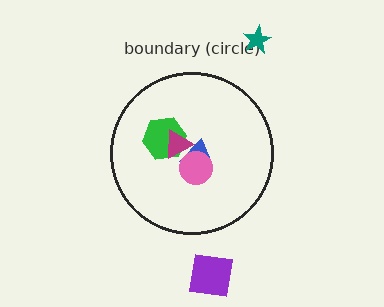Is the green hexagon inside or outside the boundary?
Inside.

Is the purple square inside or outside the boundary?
Outside.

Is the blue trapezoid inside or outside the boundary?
Inside.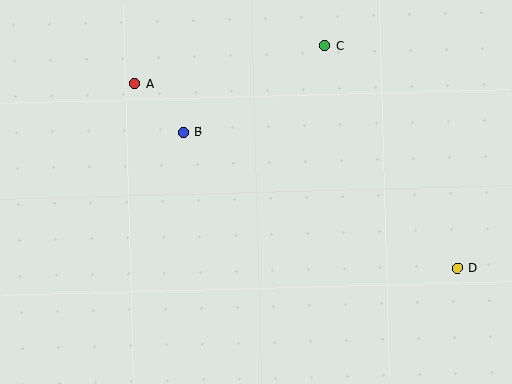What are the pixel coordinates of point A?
Point A is at (135, 84).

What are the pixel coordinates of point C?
Point C is at (325, 46).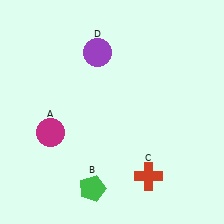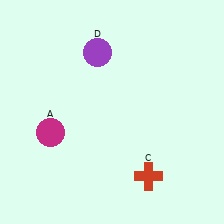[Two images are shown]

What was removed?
The green pentagon (B) was removed in Image 2.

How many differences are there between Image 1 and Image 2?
There is 1 difference between the two images.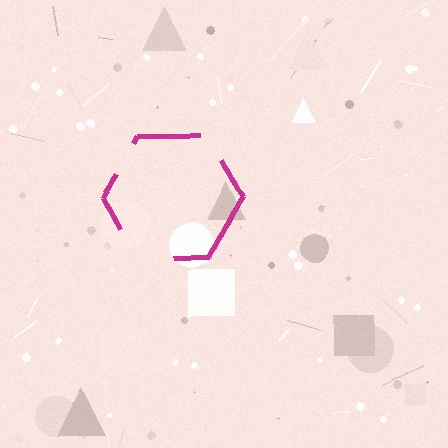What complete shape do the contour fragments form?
The contour fragments form a hexagon.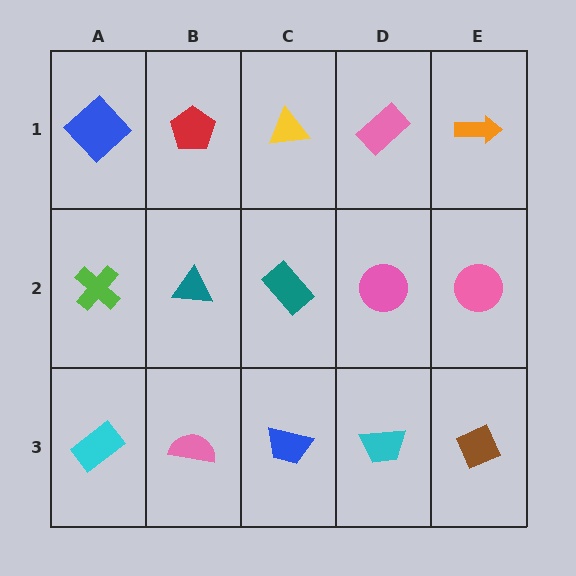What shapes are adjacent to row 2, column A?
A blue diamond (row 1, column A), a cyan rectangle (row 3, column A), a teal triangle (row 2, column B).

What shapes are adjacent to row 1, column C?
A teal rectangle (row 2, column C), a red pentagon (row 1, column B), a pink rectangle (row 1, column D).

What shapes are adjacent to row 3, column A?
A lime cross (row 2, column A), a pink semicircle (row 3, column B).